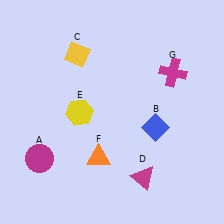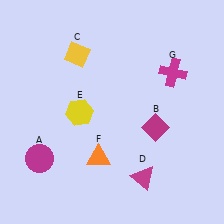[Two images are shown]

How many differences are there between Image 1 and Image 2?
There is 1 difference between the two images.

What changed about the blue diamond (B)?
In Image 1, B is blue. In Image 2, it changed to magenta.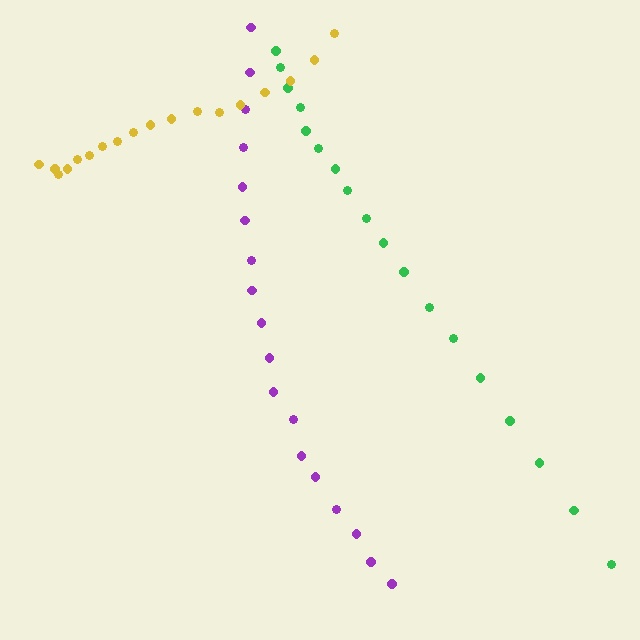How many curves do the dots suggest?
There are 3 distinct paths.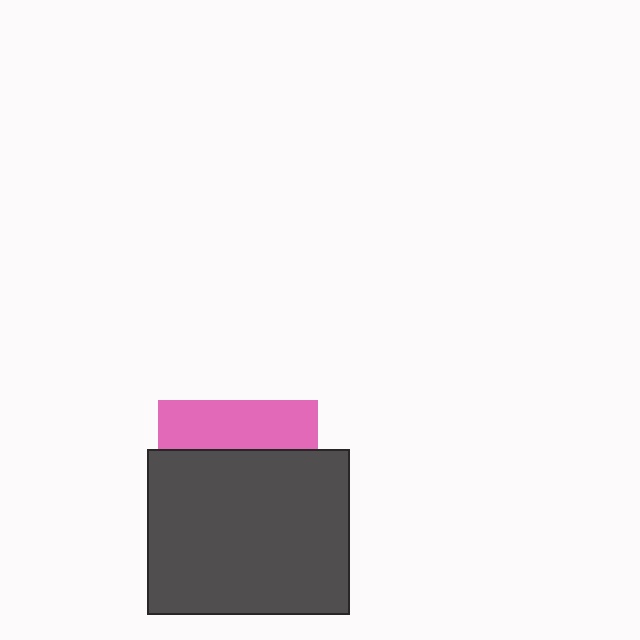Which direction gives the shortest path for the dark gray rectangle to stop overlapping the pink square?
Moving down gives the shortest separation.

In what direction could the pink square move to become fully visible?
The pink square could move up. That would shift it out from behind the dark gray rectangle entirely.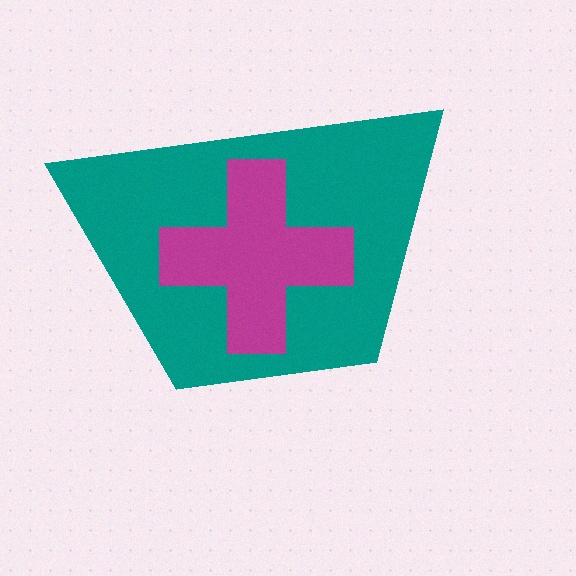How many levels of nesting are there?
2.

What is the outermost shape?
The teal trapezoid.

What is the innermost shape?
The magenta cross.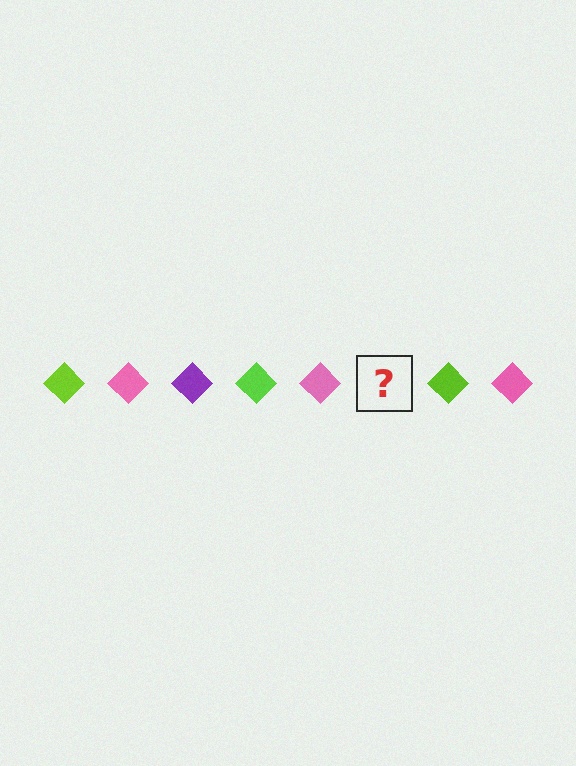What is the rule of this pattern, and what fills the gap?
The rule is that the pattern cycles through lime, pink, purple diamonds. The gap should be filled with a purple diamond.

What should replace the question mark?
The question mark should be replaced with a purple diamond.